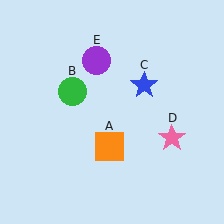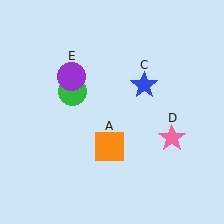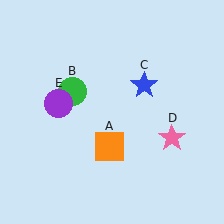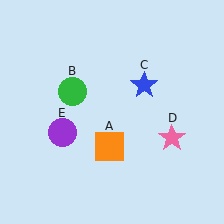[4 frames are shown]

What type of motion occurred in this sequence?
The purple circle (object E) rotated counterclockwise around the center of the scene.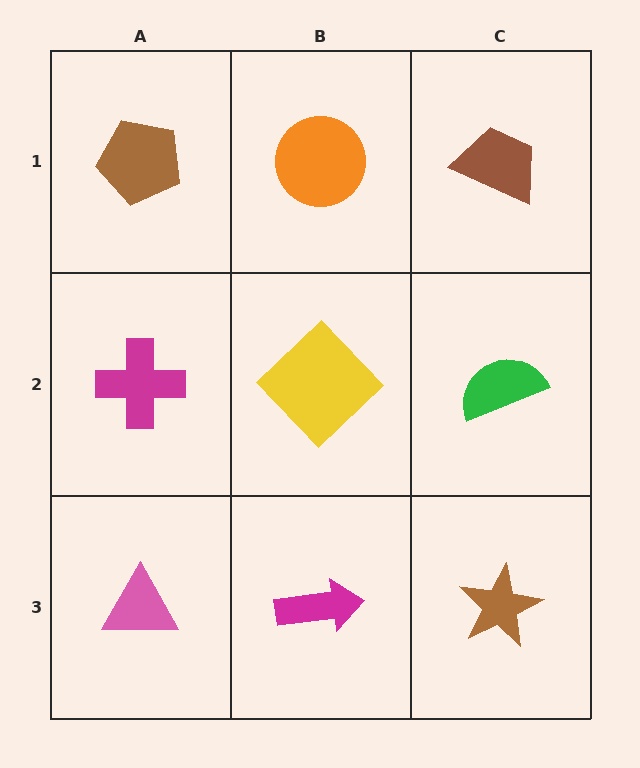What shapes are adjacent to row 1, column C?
A green semicircle (row 2, column C), an orange circle (row 1, column B).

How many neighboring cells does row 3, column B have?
3.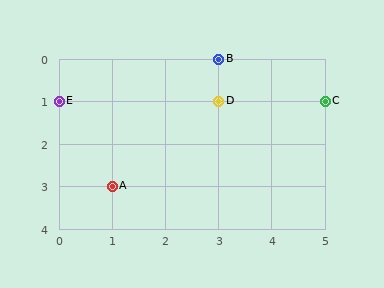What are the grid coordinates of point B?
Point B is at grid coordinates (3, 0).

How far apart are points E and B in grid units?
Points E and B are 3 columns and 1 row apart (about 3.2 grid units diagonally).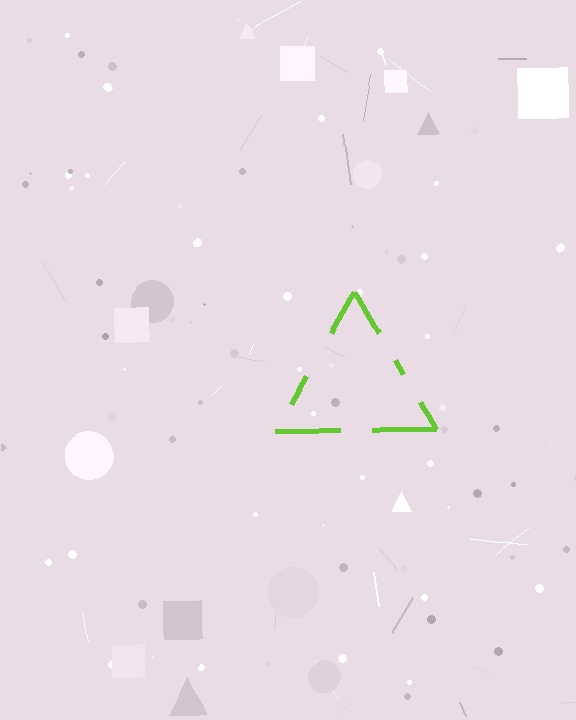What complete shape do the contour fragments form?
The contour fragments form a triangle.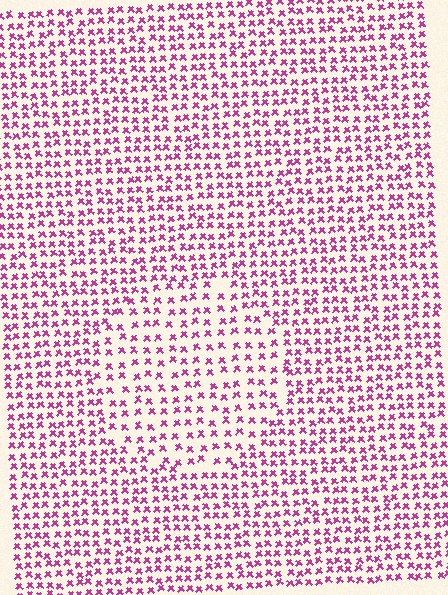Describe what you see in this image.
The image contains small magenta elements arranged at two different densities. A circle-shaped region is visible where the elements are less densely packed than the surrounding area.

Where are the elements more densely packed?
The elements are more densely packed outside the circle boundary.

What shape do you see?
I see a circle.